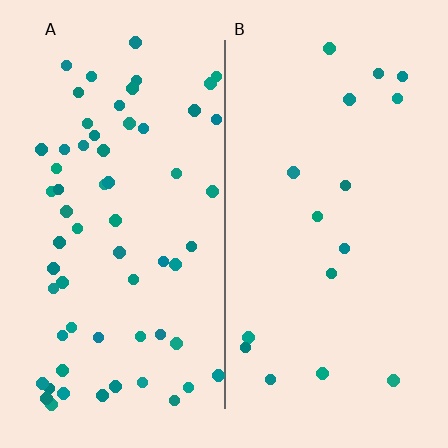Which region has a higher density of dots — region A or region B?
A (the left).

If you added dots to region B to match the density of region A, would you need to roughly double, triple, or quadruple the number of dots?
Approximately quadruple.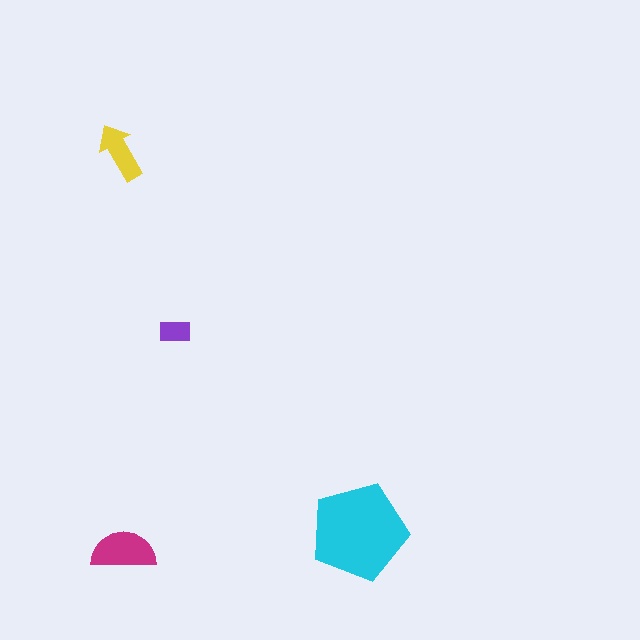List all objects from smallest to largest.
The purple rectangle, the yellow arrow, the magenta semicircle, the cyan pentagon.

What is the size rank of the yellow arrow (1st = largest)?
3rd.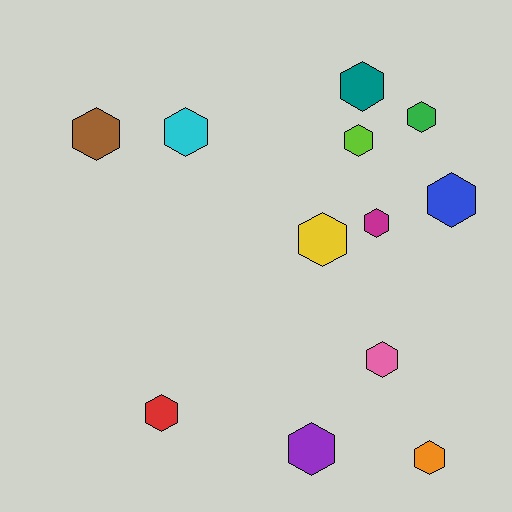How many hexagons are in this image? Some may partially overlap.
There are 12 hexagons.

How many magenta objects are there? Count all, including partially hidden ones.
There is 1 magenta object.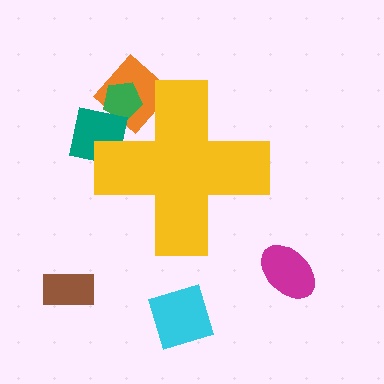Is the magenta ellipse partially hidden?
No, the magenta ellipse is fully visible.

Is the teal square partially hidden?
Yes, the teal square is partially hidden behind the yellow cross.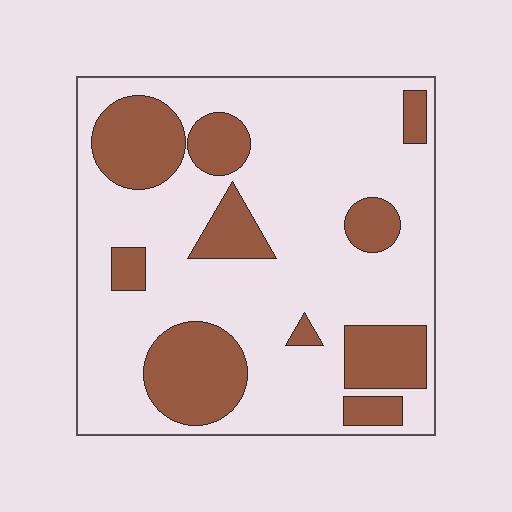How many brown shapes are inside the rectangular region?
10.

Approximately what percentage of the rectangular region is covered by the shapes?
Approximately 25%.